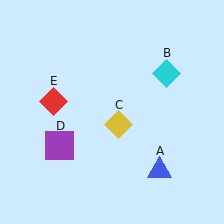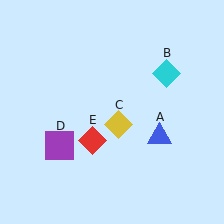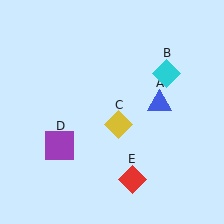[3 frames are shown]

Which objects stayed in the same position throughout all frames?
Cyan diamond (object B) and yellow diamond (object C) and purple square (object D) remained stationary.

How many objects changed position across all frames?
2 objects changed position: blue triangle (object A), red diamond (object E).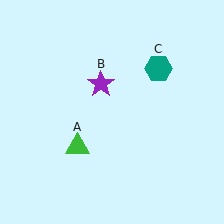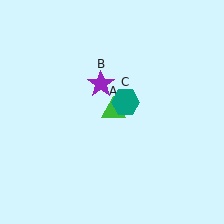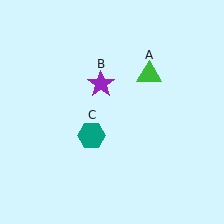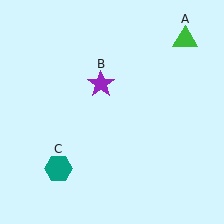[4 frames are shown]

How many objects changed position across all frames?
2 objects changed position: green triangle (object A), teal hexagon (object C).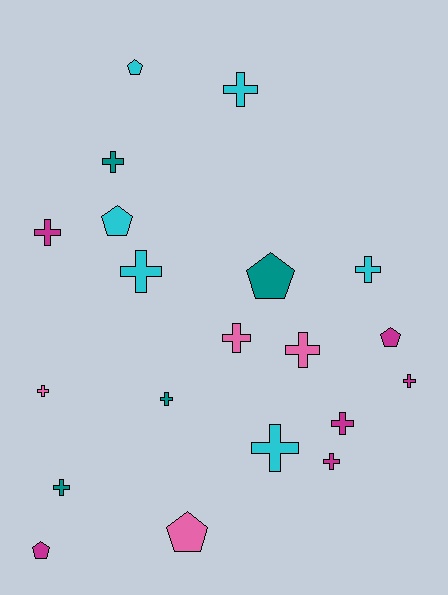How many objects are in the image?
There are 20 objects.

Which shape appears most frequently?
Cross, with 14 objects.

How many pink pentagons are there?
There is 1 pink pentagon.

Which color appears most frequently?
Cyan, with 6 objects.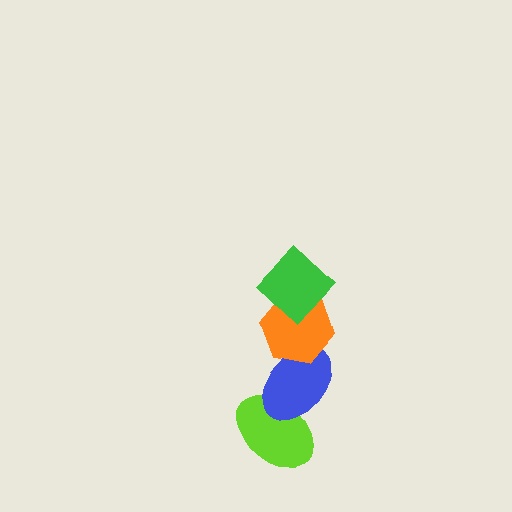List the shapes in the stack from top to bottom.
From top to bottom: the green diamond, the orange hexagon, the blue ellipse, the lime ellipse.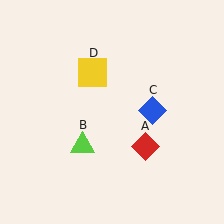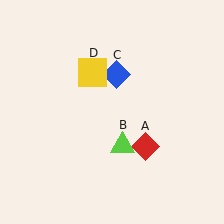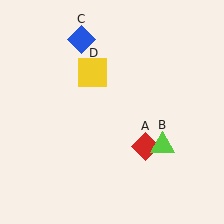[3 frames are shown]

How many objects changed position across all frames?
2 objects changed position: lime triangle (object B), blue diamond (object C).